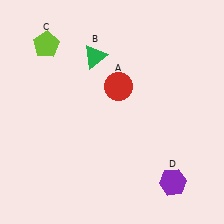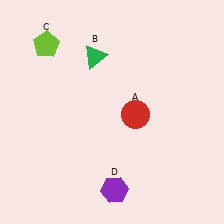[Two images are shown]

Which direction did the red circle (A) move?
The red circle (A) moved down.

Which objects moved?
The objects that moved are: the red circle (A), the purple hexagon (D).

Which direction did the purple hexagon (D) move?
The purple hexagon (D) moved left.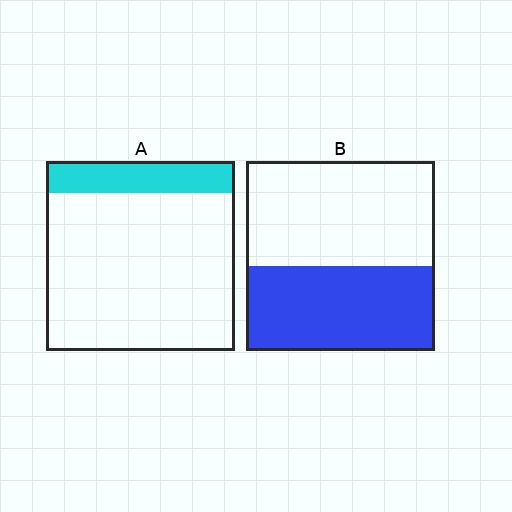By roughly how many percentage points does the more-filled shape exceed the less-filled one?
By roughly 30 percentage points (B over A).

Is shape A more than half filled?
No.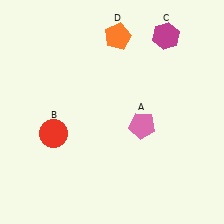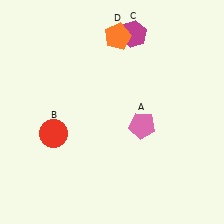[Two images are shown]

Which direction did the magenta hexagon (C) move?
The magenta hexagon (C) moved left.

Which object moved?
The magenta hexagon (C) moved left.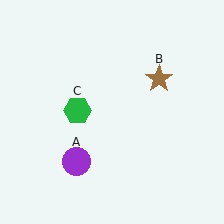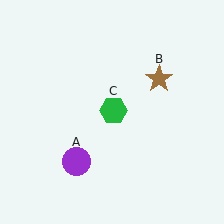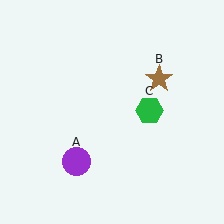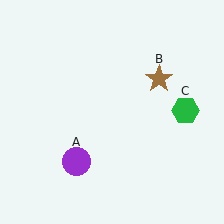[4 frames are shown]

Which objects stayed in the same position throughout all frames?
Purple circle (object A) and brown star (object B) remained stationary.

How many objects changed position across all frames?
1 object changed position: green hexagon (object C).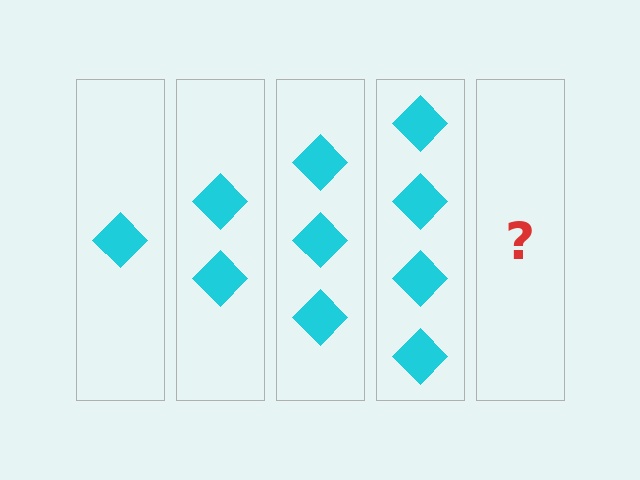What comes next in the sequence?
The next element should be 5 diamonds.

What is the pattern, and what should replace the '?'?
The pattern is that each step adds one more diamond. The '?' should be 5 diamonds.